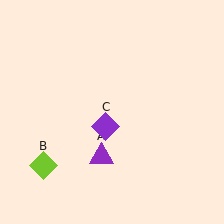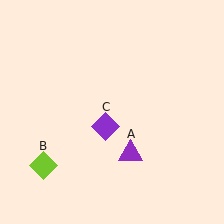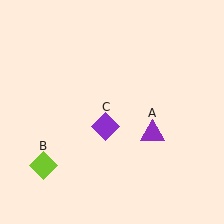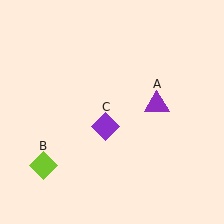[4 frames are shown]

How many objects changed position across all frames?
1 object changed position: purple triangle (object A).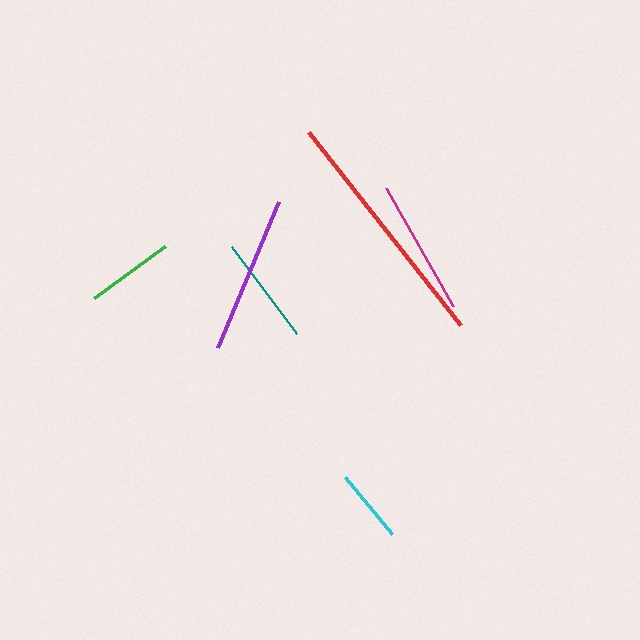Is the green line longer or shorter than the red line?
The red line is longer than the green line.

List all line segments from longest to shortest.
From longest to shortest: red, purple, magenta, teal, green, cyan.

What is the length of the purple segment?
The purple segment is approximately 158 pixels long.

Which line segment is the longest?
The red line is the longest at approximately 245 pixels.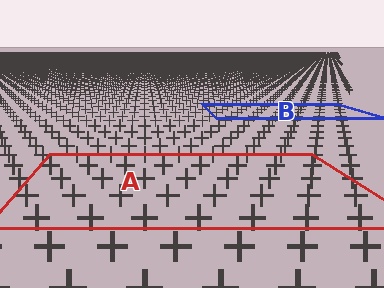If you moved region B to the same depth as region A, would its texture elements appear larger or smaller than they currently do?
They would appear larger. At a closer depth, the same texture elements are projected at a bigger on-screen size.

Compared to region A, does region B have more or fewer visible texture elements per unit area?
Region B has more texture elements per unit area — they are packed more densely because it is farther away.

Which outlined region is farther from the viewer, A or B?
Region B is farther from the viewer — the texture elements inside it appear smaller and more densely packed.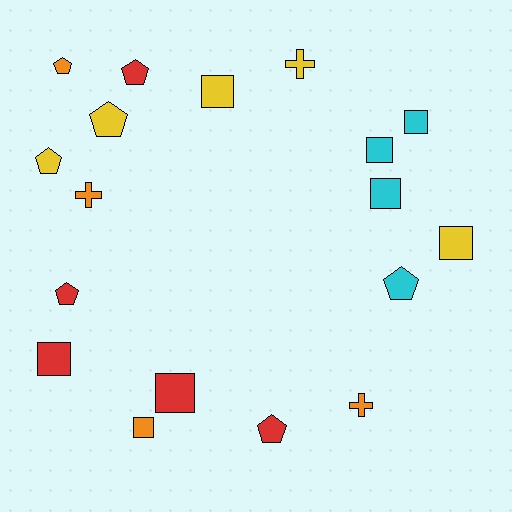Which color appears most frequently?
Yellow, with 5 objects.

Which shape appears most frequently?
Square, with 8 objects.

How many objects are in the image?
There are 18 objects.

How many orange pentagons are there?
There is 1 orange pentagon.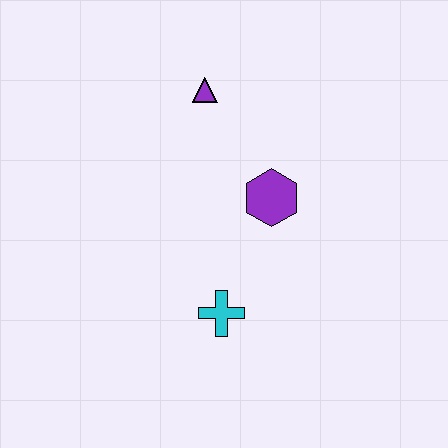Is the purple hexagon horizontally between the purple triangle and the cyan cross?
No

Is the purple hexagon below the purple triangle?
Yes